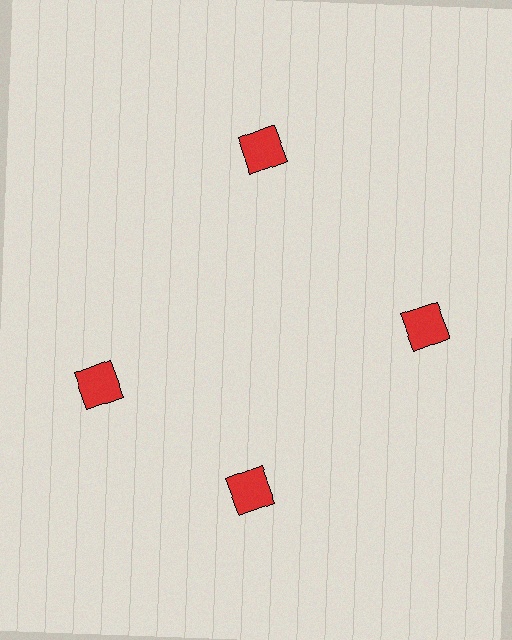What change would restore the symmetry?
The symmetry would be restored by rotating it back into even spacing with its neighbors so that all 4 squares sit at equal angles and equal distance from the center.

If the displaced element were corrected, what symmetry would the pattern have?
It would have 4-fold rotational symmetry — the pattern would map onto itself every 90 degrees.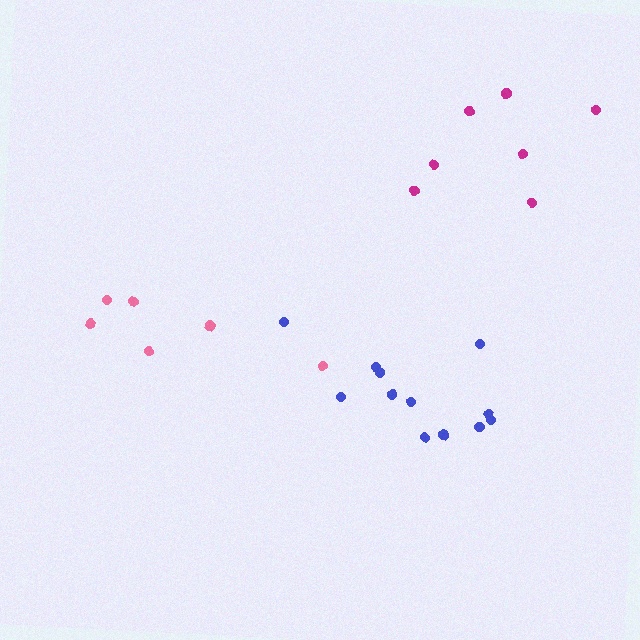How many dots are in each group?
Group 1: 12 dots, Group 2: 6 dots, Group 3: 7 dots (25 total).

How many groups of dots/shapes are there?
There are 3 groups.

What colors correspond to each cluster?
The clusters are colored: blue, pink, magenta.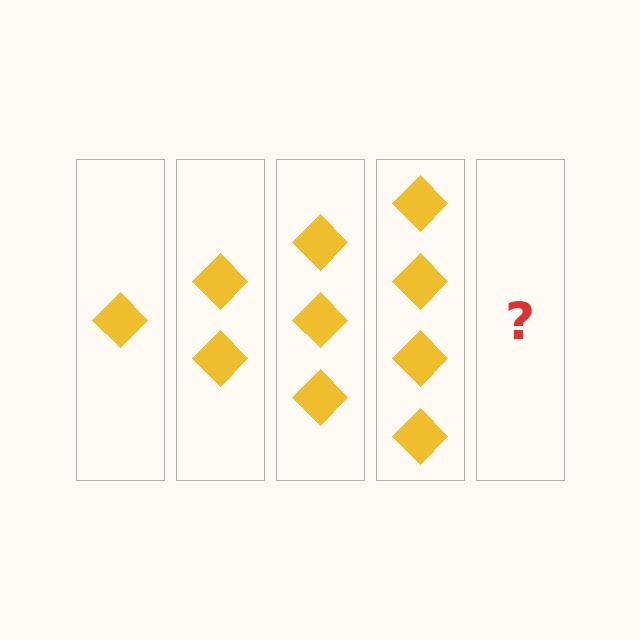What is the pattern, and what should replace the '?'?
The pattern is that each step adds one more diamond. The '?' should be 5 diamonds.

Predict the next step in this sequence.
The next step is 5 diamonds.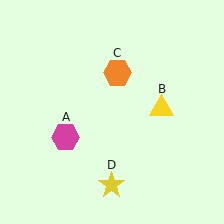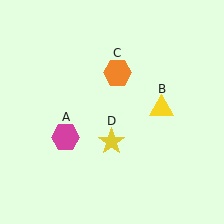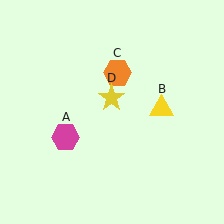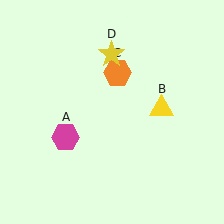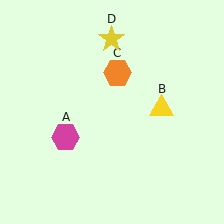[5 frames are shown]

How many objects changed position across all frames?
1 object changed position: yellow star (object D).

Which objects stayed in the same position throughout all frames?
Magenta hexagon (object A) and yellow triangle (object B) and orange hexagon (object C) remained stationary.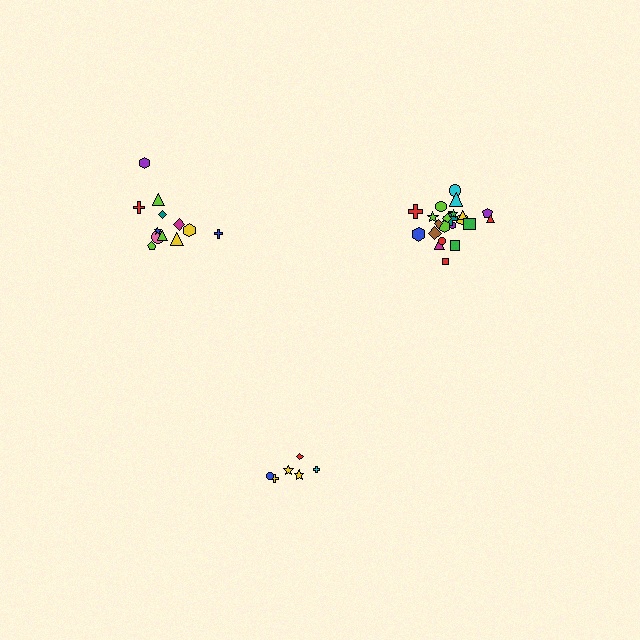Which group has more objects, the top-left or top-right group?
The top-right group.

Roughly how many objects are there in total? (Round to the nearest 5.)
Roughly 40 objects in total.